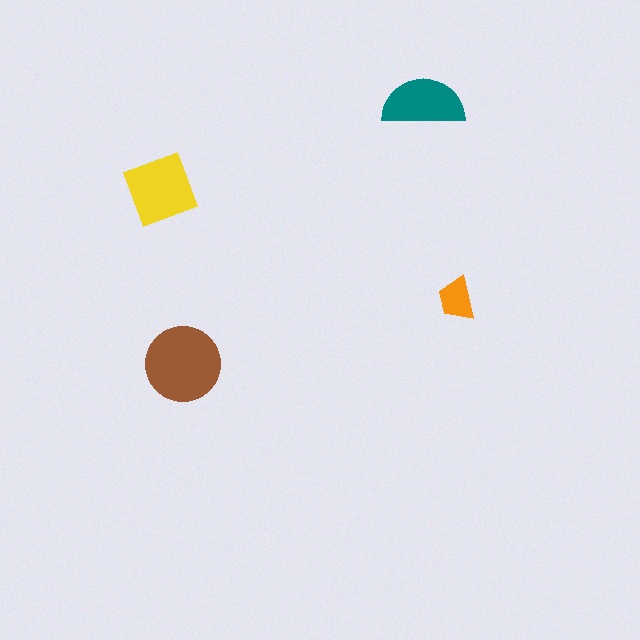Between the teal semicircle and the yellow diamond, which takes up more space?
The yellow diamond.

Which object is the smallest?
The orange trapezoid.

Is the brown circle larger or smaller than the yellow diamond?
Larger.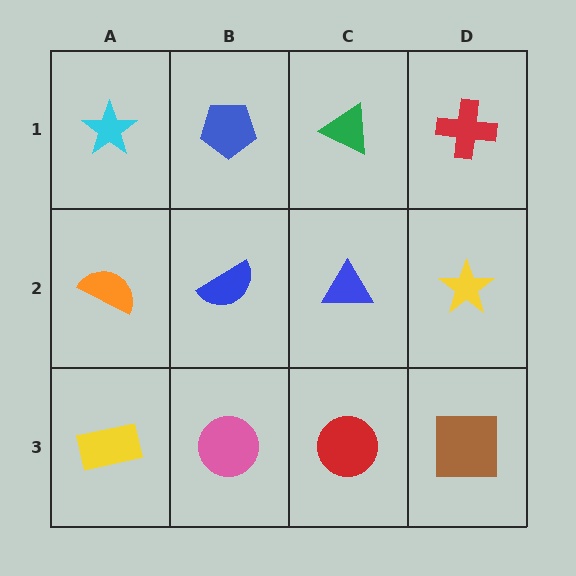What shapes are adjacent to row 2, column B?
A blue pentagon (row 1, column B), a pink circle (row 3, column B), an orange semicircle (row 2, column A), a blue triangle (row 2, column C).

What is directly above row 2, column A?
A cyan star.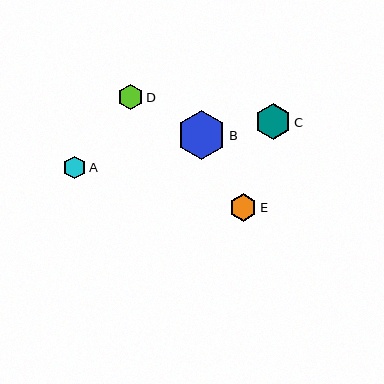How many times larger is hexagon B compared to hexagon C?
Hexagon B is approximately 1.4 times the size of hexagon C.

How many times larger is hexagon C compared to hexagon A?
Hexagon C is approximately 1.6 times the size of hexagon A.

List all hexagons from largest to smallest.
From largest to smallest: B, C, E, D, A.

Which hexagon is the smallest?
Hexagon A is the smallest with a size of approximately 23 pixels.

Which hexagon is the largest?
Hexagon B is the largest with a size of approximately 49 pixels.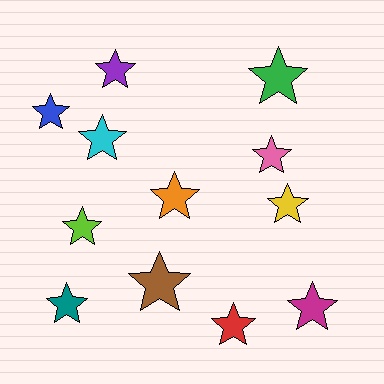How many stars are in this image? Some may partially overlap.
There are 12 stars.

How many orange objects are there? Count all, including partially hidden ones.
There is 1 orange object.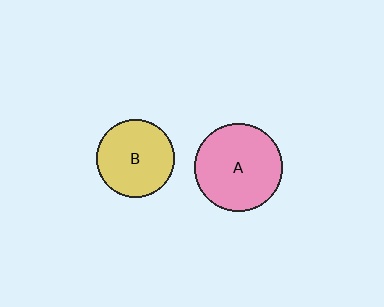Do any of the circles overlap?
No, none of the circles overlap.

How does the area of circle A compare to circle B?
Approximately 1.3 times.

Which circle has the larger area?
Circle A (pink).